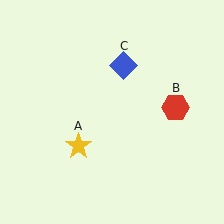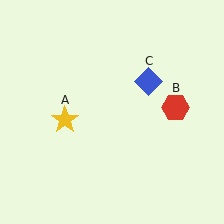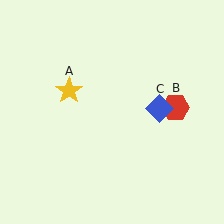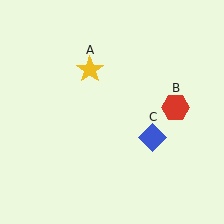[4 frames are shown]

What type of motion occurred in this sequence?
The yellow star (object A), blue diamond (object C) rotated clockwise around the center of the scene.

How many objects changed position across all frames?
2 objects changed position: yellow star (object A), blue diamond (object C).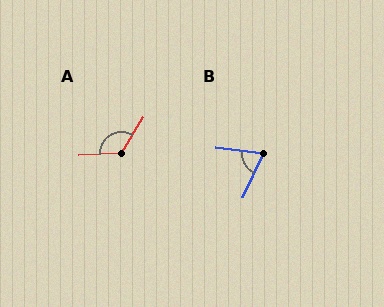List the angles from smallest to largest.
B (71°), A (124°).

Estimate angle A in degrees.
Approximately 124 degrees.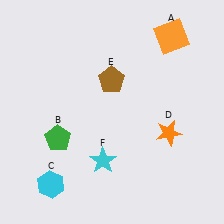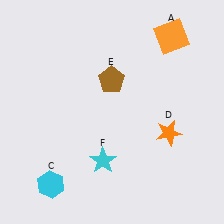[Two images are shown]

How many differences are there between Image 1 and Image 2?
There is 1 difference between the two images.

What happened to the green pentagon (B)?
The green pentagon (B) was removed in Image 2. It was in the bottom-left area of Image 1.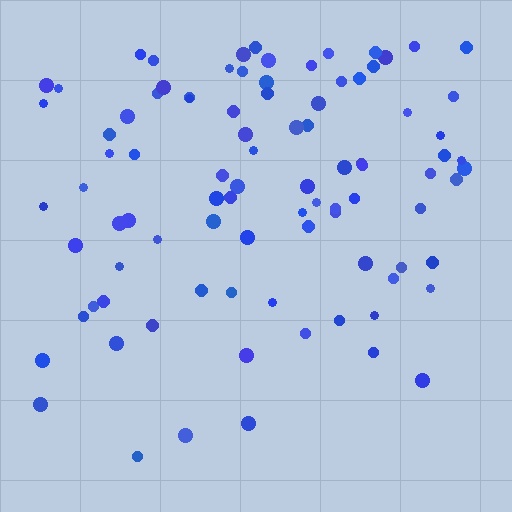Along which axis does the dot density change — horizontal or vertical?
Vertical.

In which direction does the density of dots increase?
From bottom to top, with the top side densest.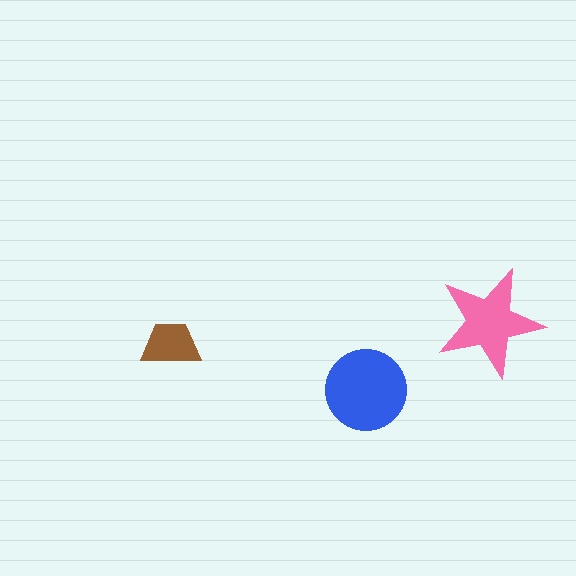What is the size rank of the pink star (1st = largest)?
2nd.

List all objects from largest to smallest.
The blue circle, the pink star, the brown trapezoid.